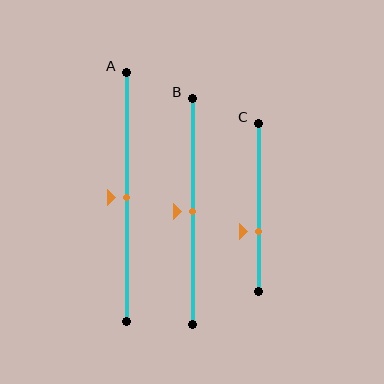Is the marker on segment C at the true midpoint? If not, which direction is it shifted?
No, the marker on segment C is shifted downward by about 14% of the segment length.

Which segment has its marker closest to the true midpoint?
Segment A has its marker closest to the true midpoint.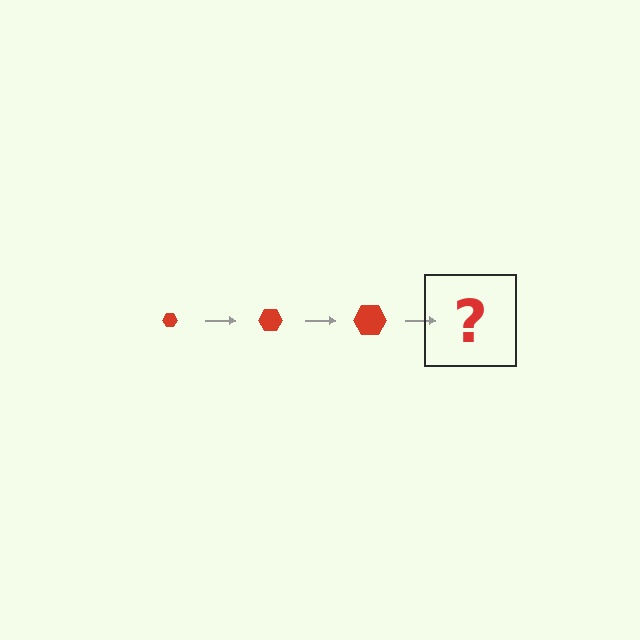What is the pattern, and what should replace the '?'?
The pattern is that the hexagon gets progressively larger each step. The '?' should be a red hexagon, larger than the previous one.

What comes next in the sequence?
The next element should be a red hexagon, larger than the previous one.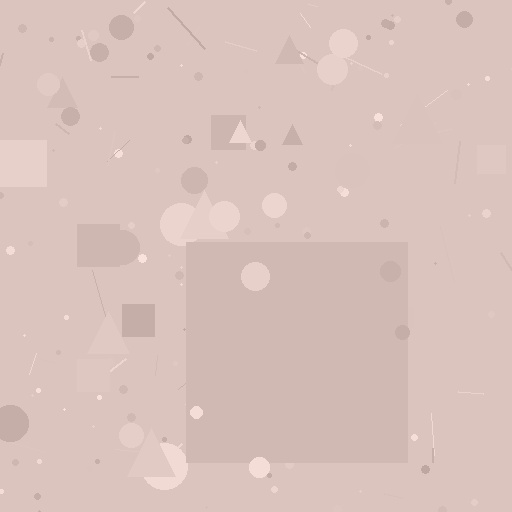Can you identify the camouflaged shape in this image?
The camouflaged shape is a square.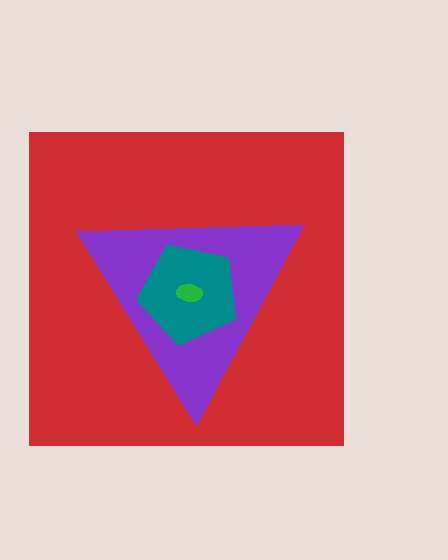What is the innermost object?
The green ellipse.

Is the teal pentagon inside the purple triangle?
Yes.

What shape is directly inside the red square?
The purple triangle.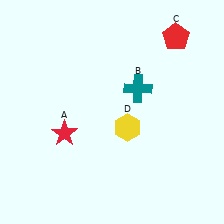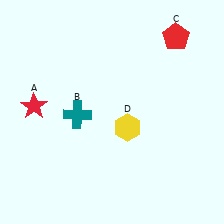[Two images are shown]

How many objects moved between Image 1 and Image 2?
2 objects moved between the two images.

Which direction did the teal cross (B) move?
The teal cross (B) moved left.